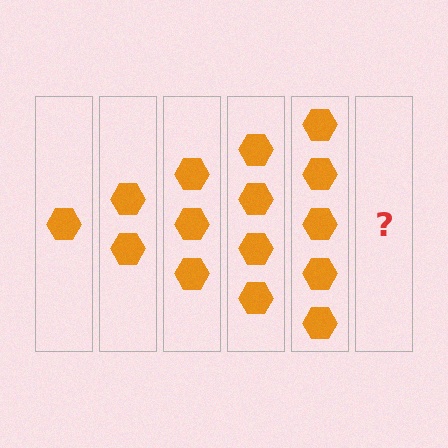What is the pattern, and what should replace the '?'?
The pattern is that each step adds one more hexagon. The '?' should be 6 hexagons.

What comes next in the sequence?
The next element should be 6 hexagons.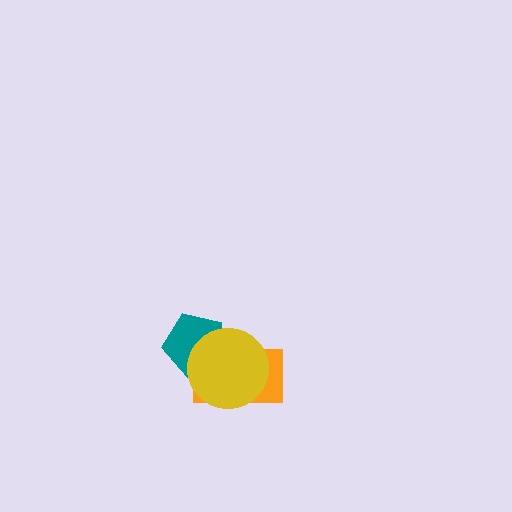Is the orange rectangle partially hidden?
Yes, it is partially covered by another shape.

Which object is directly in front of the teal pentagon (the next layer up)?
The orange rectangle is directly in front of the teal pentagon.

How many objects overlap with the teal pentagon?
2 objects overlap with the teal pentagon.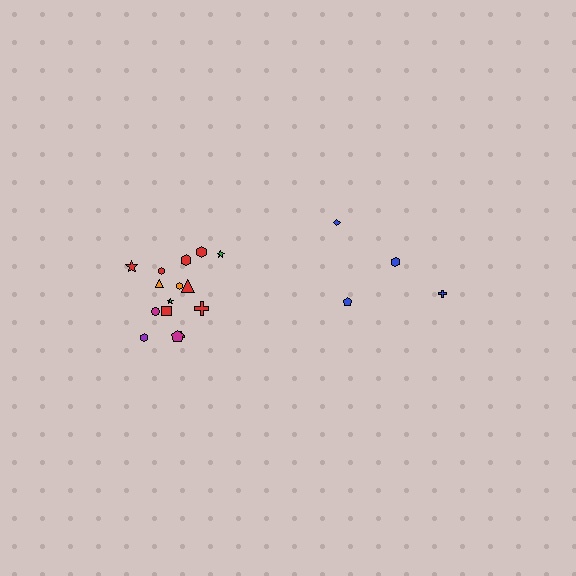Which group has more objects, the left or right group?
The left group.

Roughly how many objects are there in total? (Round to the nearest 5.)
Roughly 20 objects in total.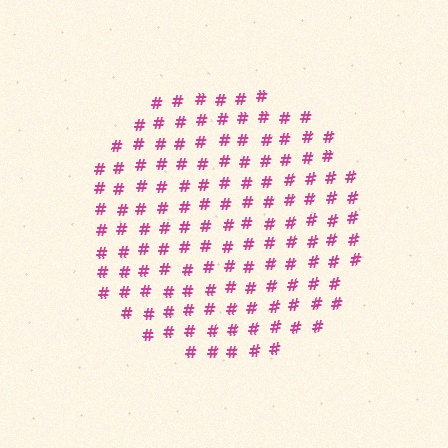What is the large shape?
The large shape is a circle.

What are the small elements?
The small elements are hash symbols.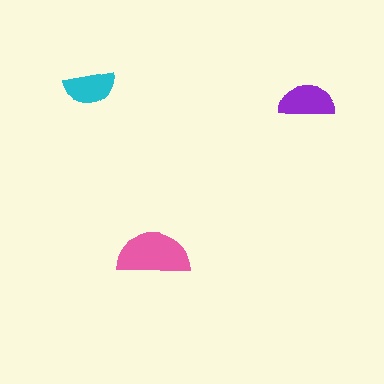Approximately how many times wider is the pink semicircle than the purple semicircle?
About 1.5 times wider.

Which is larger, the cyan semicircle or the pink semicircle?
The pink one.